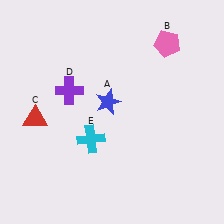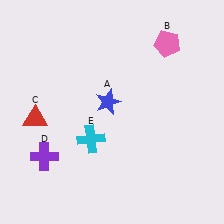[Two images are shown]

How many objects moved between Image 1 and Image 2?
1 object moved between the two images.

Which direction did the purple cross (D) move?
The purple cross (D) moved down.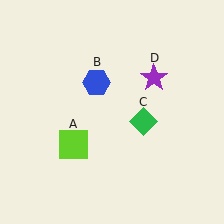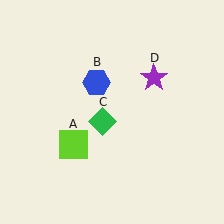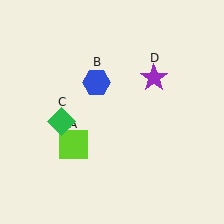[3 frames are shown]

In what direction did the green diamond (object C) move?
The green diamond (object C) moved left.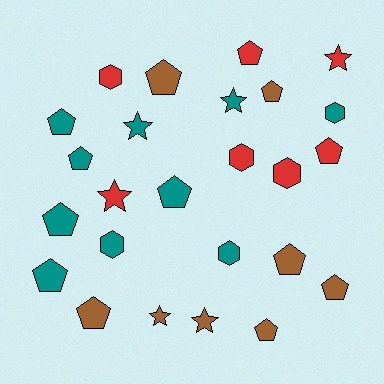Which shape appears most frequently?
Pentagon, with 13 objects.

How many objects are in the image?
There are 25 objects.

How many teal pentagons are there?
There are 5 teal pentagons.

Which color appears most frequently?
Teal, with 10 objects.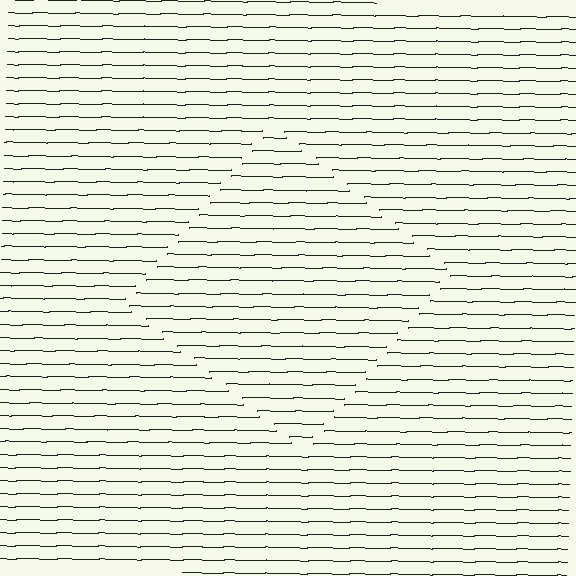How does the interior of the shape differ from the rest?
The interior of the shape contains the same grating, shifted by half a period — the contour is defined by the phase discontinuity where line-ends from the inner and outer gratings abut.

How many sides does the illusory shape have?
4 sides — the line-ends trace a square.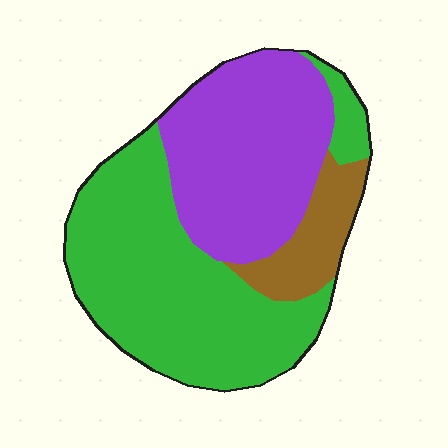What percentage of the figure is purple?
Purple covers around 35% of the figure.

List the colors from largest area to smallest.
From largest to smallest: green, purple, brown.